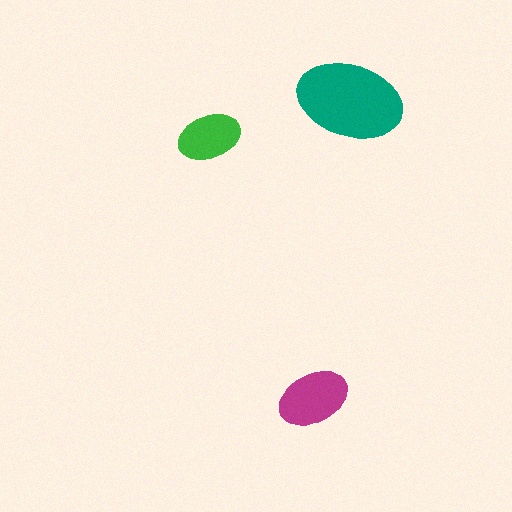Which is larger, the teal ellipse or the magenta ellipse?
The teal one.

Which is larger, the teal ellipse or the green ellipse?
The teal one.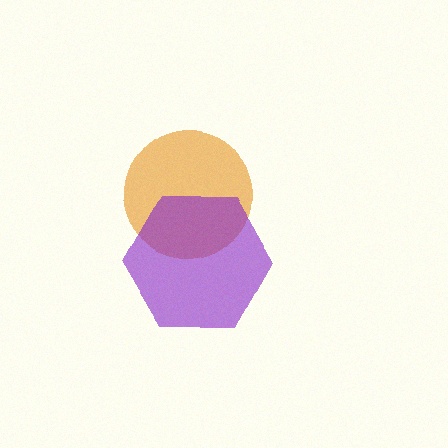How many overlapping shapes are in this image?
There are 2 overlapping shapes in the image.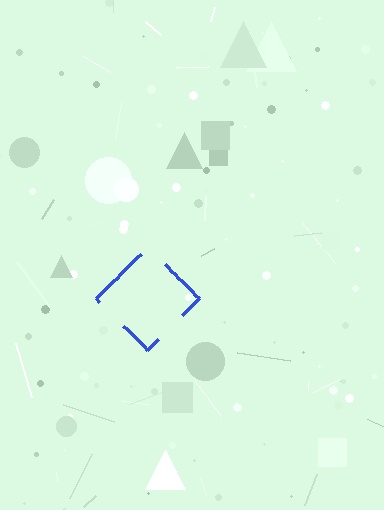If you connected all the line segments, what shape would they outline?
They would outline a diamond.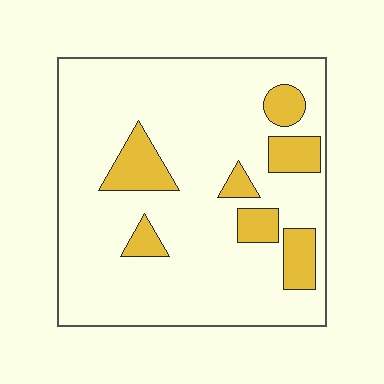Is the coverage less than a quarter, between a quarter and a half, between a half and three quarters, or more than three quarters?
Less than a quarter.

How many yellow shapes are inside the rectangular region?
7.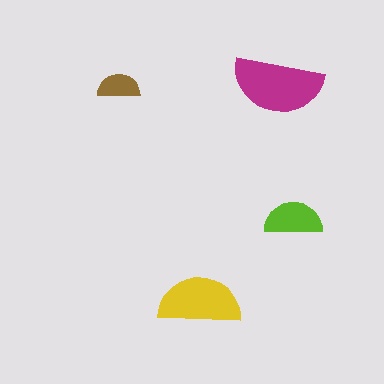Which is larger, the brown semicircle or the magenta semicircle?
The magenta one.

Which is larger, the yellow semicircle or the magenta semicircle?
The magenta one.